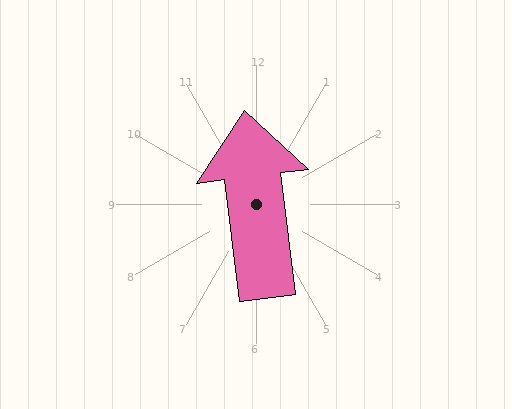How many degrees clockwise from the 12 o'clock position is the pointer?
Approximately 353 degrees.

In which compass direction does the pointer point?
North.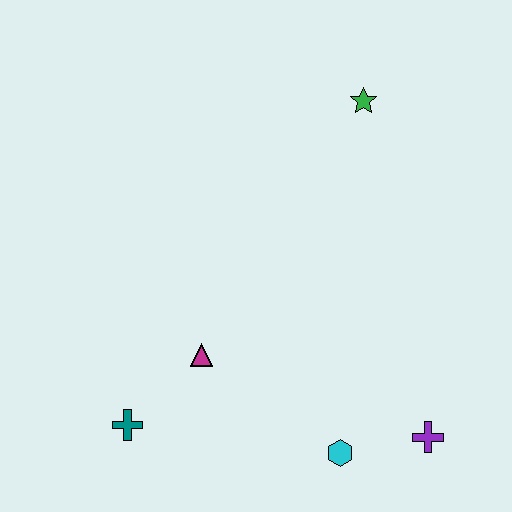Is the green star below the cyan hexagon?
No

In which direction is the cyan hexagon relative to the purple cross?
The cyan hexagon is to the left of the purple cross.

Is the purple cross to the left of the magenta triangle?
No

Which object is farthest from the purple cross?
The green star is farthest from the purple cross.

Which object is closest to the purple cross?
The cyan hexagon is closest to the purple cross.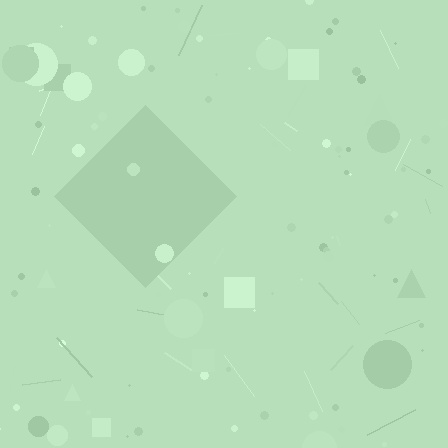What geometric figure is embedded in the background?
A diamond is embedded in the background.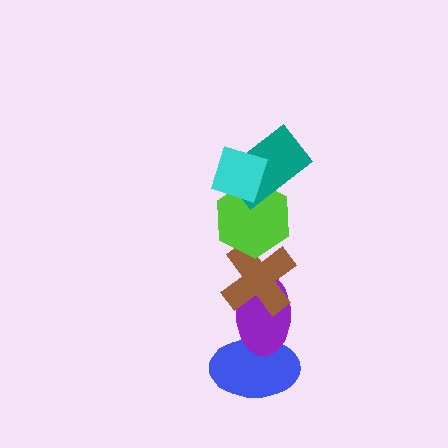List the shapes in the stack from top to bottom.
From top to bottom: the cyan diamond, the teal rectangle, the lime hexagon, the brown cross, the purple ellipse, the blue ellipse.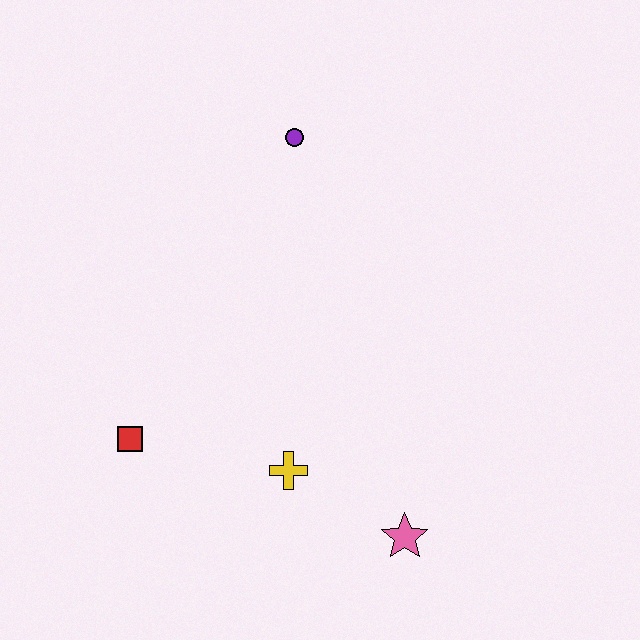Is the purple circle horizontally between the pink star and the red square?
Yes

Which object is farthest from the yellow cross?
The purple circle is farthest from the yellow cross.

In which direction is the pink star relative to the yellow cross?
The pink star is to the right of the yellow cross.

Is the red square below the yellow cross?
No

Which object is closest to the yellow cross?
The pink star is closest to the yellow cross.